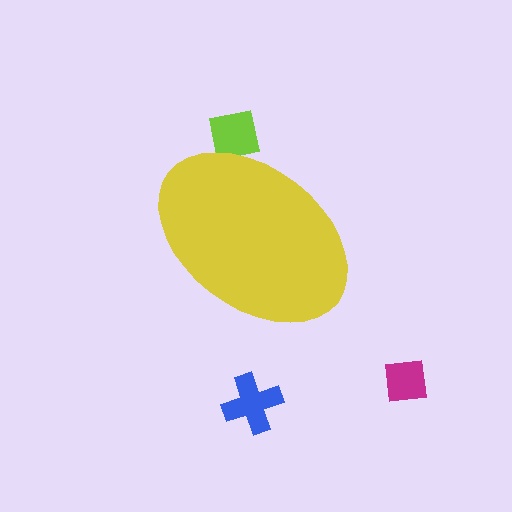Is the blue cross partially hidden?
No, the blue cross is fully visible.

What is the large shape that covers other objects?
A yellow ellipse.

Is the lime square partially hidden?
Yes, the lime square is partially hidden behind the yellow ellipse.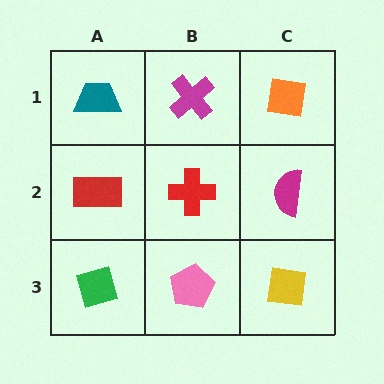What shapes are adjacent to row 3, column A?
A red rectangle (row 2, column A), a pink pentagon (row 3, column B).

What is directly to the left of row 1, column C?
A magenta cross.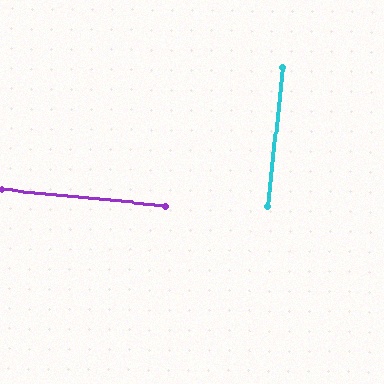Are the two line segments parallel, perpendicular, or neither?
Perpendicular — they meet at approximately 90°.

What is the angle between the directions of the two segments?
Approximately 90 degrees.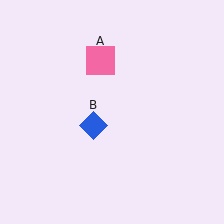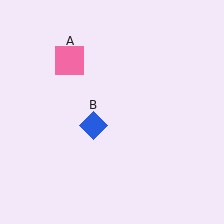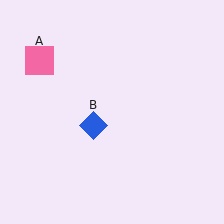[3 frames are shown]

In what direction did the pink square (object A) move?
The pink square (object A) moved left.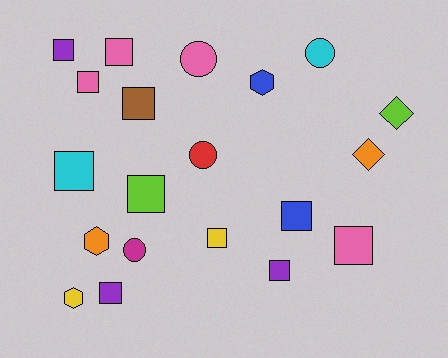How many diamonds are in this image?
There are 2 diamonds.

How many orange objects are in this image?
There are 2 orange objects.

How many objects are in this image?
There are 20 objects.